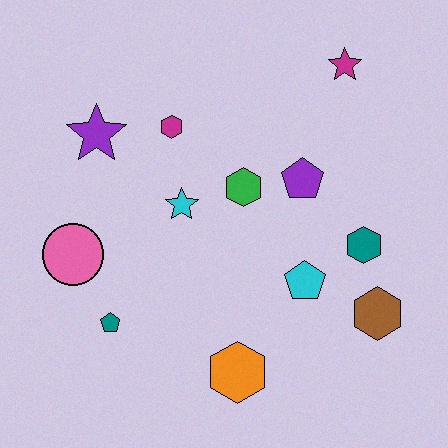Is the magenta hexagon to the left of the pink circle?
No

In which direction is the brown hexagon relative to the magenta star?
The brown hexagon is below the magenta star.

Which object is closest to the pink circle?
The teal pentagon is closest to the pink circle.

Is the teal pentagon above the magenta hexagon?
No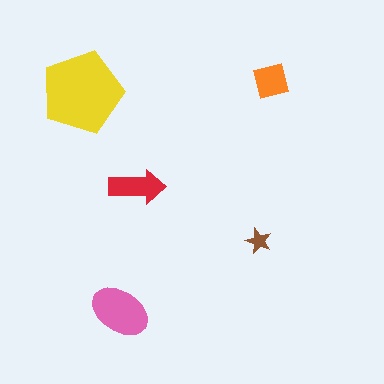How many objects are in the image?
There are 5 objects in the image.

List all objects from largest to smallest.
The yellow pentagon, the pink ellipse, the red arrow, the orange square, the brown star.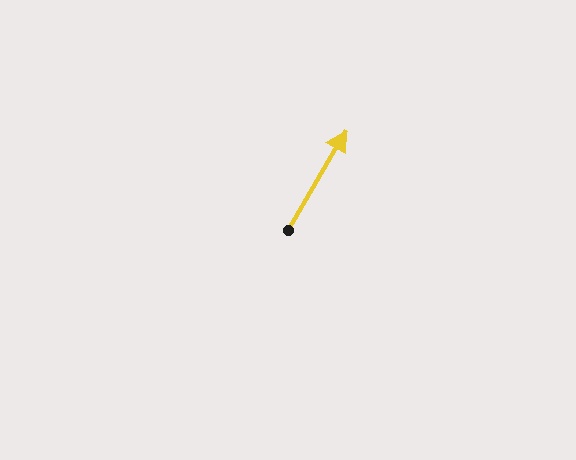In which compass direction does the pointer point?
Northeast.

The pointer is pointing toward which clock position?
Roughly 1 o'clock.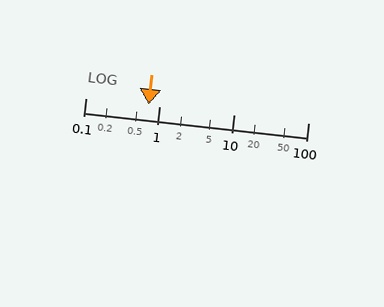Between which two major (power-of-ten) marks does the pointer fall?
The pointer is between 0.1 and 1.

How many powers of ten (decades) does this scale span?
The scale spans 3 decades, from 0.1 to 100.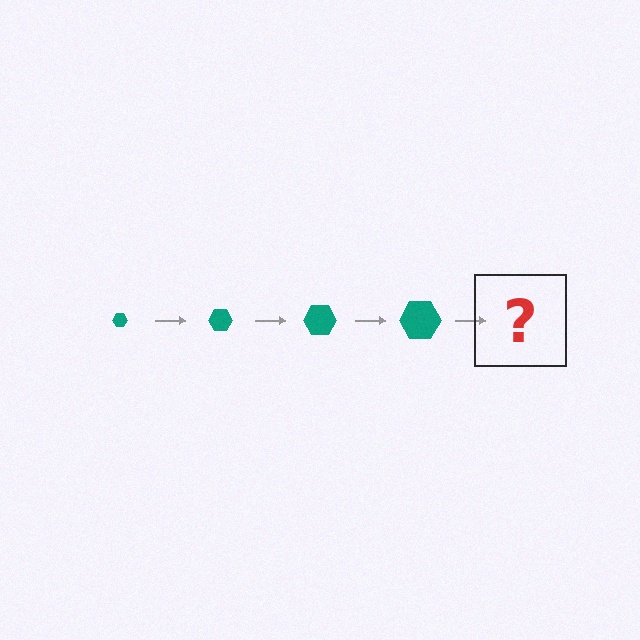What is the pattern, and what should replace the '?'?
The pattern is that the hexagon gets progressively larger each step. The '?' should be a teal hexagon, larger than the previous one.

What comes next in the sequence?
The next element should be a teal hexagon, larger than the previous one.